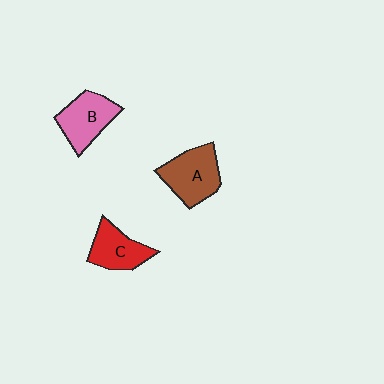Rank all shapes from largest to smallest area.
From largest to smallest: A (brown), B (pink), C (red).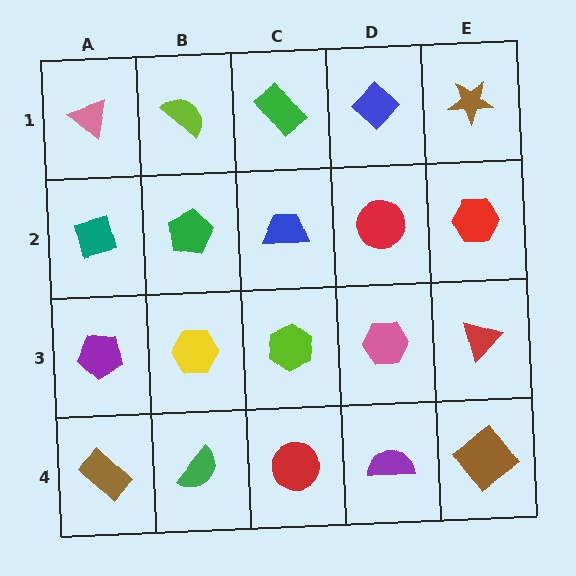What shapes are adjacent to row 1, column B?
A green pentagon (row 2, column B), a pink triangle (row 1, column A), a green rectangle (row 1, column C).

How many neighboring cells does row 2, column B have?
4.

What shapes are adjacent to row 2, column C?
A green rectangle (row 1, column C), a lime hexagon (row 3, column C), a green pentagon (row 2, column B), a red circle (row 2, column D).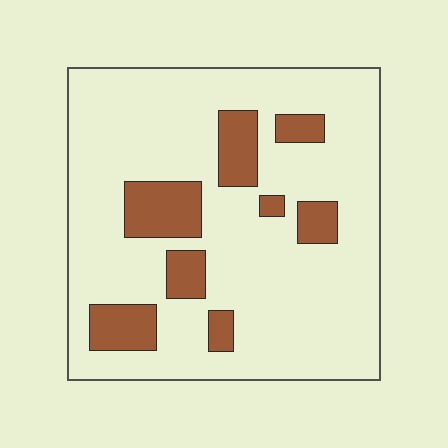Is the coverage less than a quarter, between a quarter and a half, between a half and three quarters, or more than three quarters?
Less than a quarter.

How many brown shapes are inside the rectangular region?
8.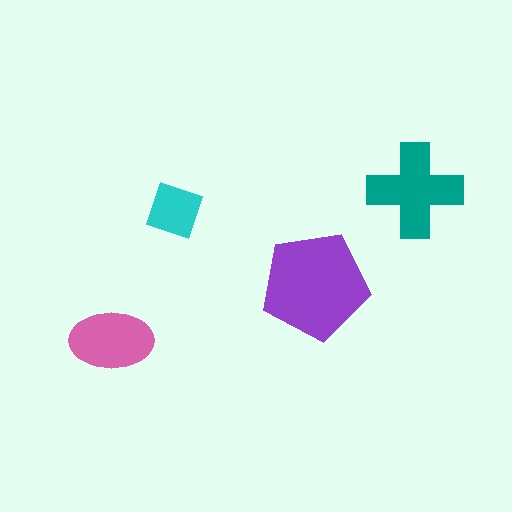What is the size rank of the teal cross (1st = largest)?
2nd.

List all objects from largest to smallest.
The purple pentagon, the teal cross, the pink ellipse, the cyan square.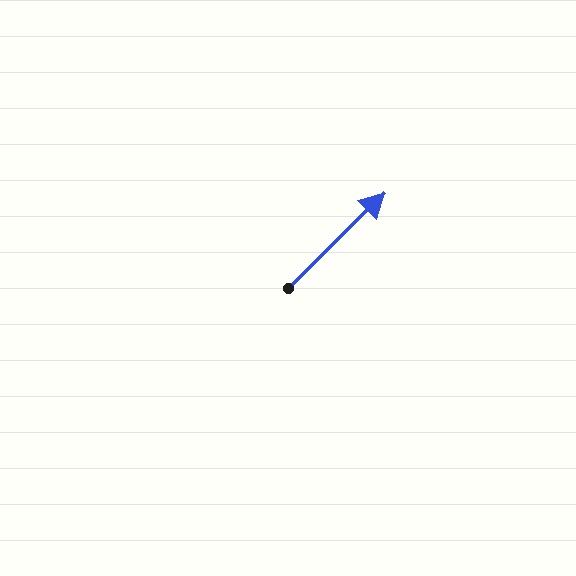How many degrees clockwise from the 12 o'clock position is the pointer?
Approximately 45 degrees.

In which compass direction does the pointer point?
Northeast.